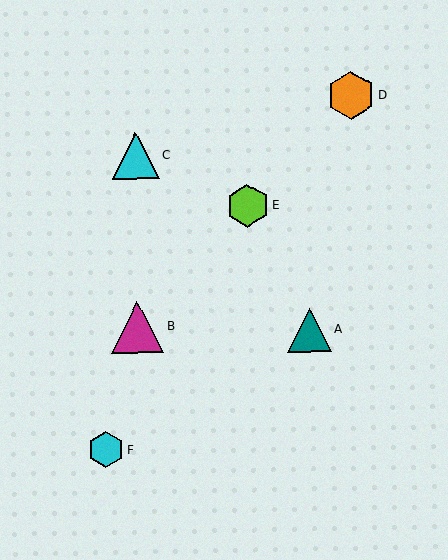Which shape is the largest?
The magenta triangle (labeled B) is the largest.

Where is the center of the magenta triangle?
The center of the magenta triangle is at (137, 327).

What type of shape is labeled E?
Shape E is a lime hexagon.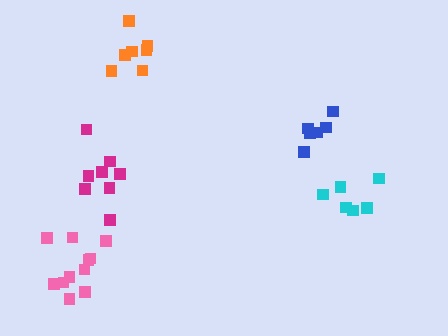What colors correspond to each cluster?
The clusters are colored: cyan, orange, magenta, blue, pink.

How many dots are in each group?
Group 1: 6 dots, Group 2: 7 dots, Group 3: 8 dots, Group 4: 6 dots, Group 5: 11 dots (38 total).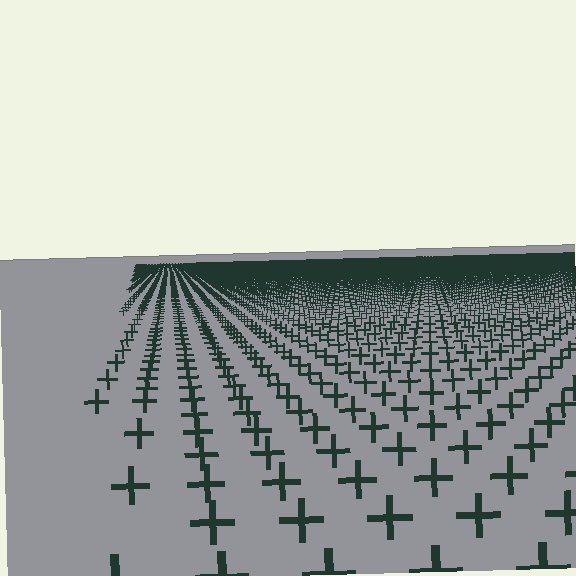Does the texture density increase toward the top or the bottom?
Density increases toward the top.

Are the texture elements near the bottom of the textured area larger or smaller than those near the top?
Larger. Near the bottom, elements are closer to the viewer and appear at a bigger on-screen size.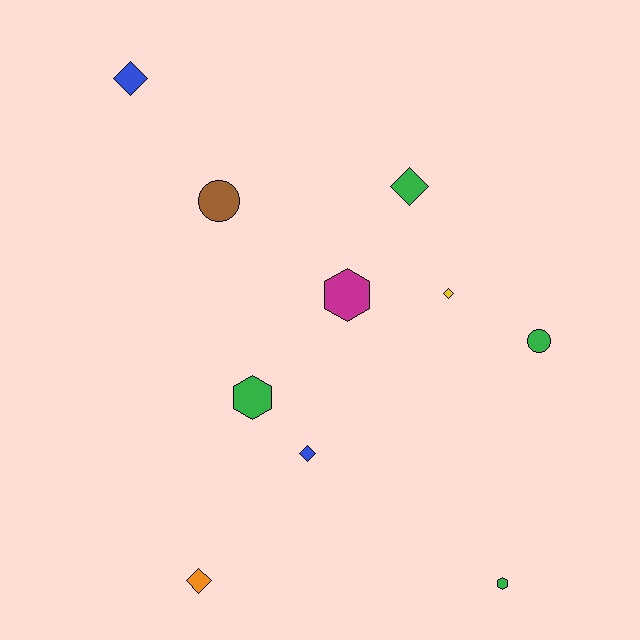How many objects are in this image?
There are 10 objects.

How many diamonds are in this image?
There are 5 diamonds.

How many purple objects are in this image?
There are no purple objects.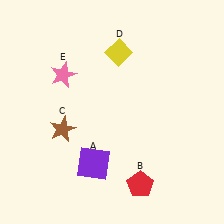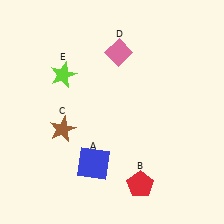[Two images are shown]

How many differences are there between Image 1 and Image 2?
There are 3 differences between the two images.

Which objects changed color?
A changed from purple to blue. D changed from yellow to pink. E changed from pink to lime.